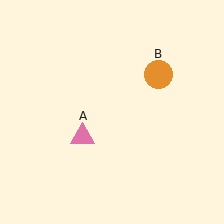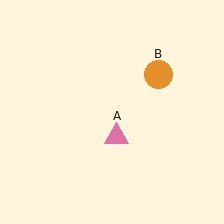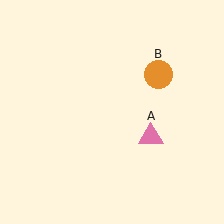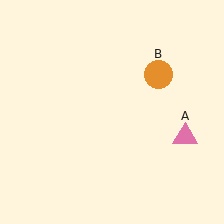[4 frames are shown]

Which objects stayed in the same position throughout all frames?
Orange circle (object B) remained stationary.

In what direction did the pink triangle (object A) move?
The pink triangle (object A) moved right.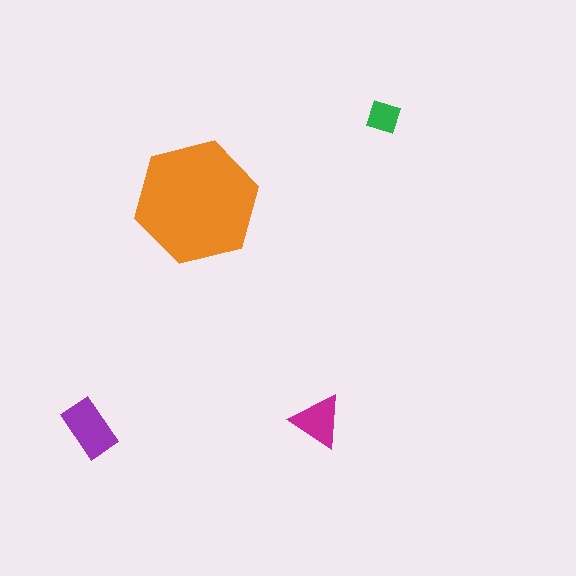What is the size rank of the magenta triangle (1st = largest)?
3rd.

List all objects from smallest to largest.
The green diamond, the magenta triangle, the purple rectangle, the orange hexagon.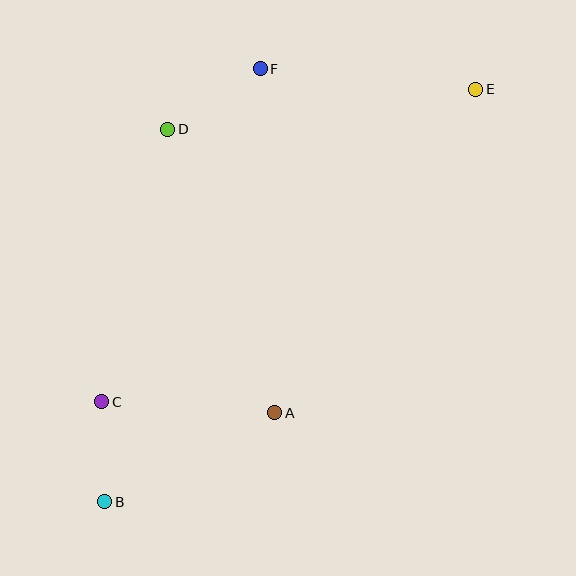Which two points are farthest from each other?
Points B and E are farthest from each other.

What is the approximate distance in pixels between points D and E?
The distance between D and E is approximately 310 pixels.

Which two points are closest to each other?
Points B and C are closest to each other.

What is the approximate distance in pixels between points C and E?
The distance between C and E is approximately 487 pixels.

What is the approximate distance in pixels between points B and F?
The distance between B and F is approximately 460 pixels.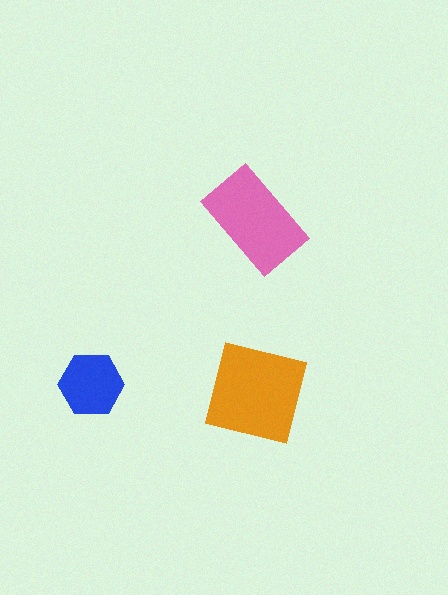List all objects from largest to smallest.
The orange square, the pink rectangle, the blue hexagon.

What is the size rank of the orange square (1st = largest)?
1st.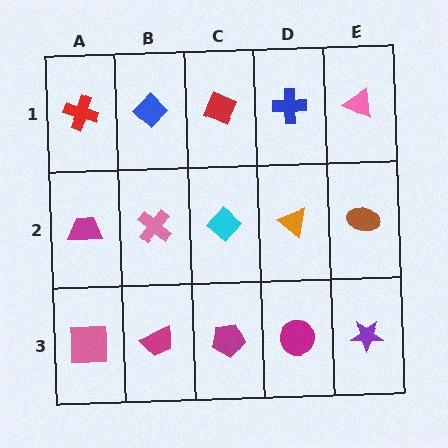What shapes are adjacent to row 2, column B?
A blue diamond (row 1, column B), a magenta trapezoid (row 3, column B), a magenta trapezoid (row 2, column A), a cyan diamond (row 2, column C).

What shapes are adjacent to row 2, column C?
A red diamond (row 1, column C), a magenta pentagon (row 3, column C), a pink cross (row 2, column B), an orange triangle (row 2, column D).